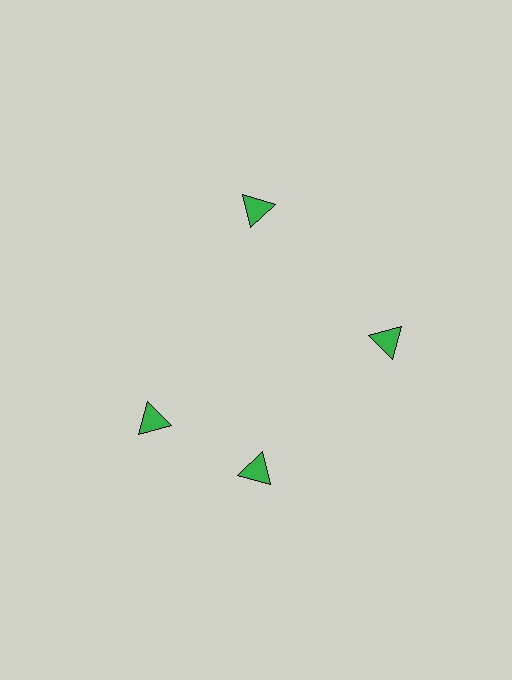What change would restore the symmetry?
The symmetry would be restored by rotating it back into even spacing with its neighbors so that all 4 triangles sit at equal angles and equal distance from the center.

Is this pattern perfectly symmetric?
No. The 4 green triangles are arranged in a ring, but one element near the 9 o'clock position is rotated out of alignment along the ring, breaking the 4-fold rotational symmetry.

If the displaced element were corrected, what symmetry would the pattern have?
It would have 4-fold rotational symmetry — the pattern would map onto itself every 90 degrees.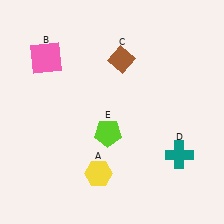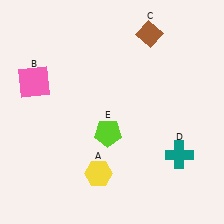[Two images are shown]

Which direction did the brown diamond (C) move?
The brown diamond (C) moved right.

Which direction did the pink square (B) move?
The pink square (B) moved down.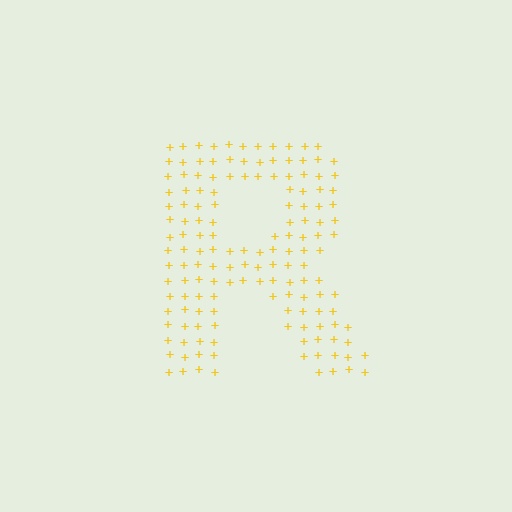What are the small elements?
The small elements are plus signs.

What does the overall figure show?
The overall figure shows the letter R.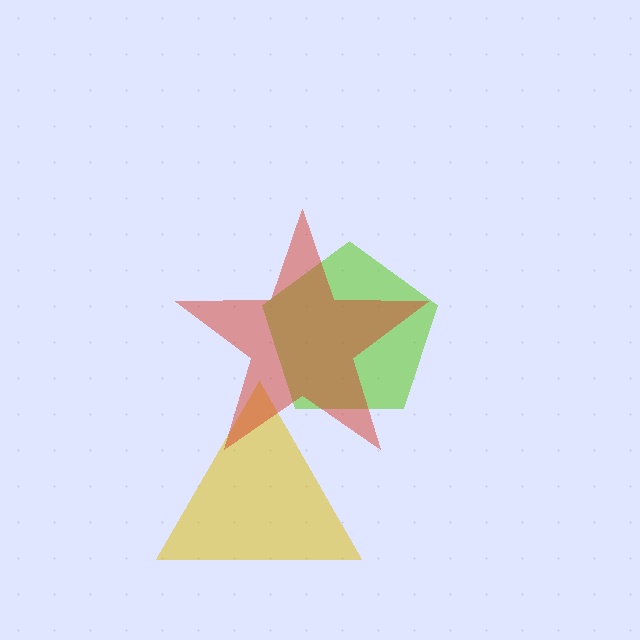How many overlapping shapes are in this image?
There are 3 overlapping shapes in the image.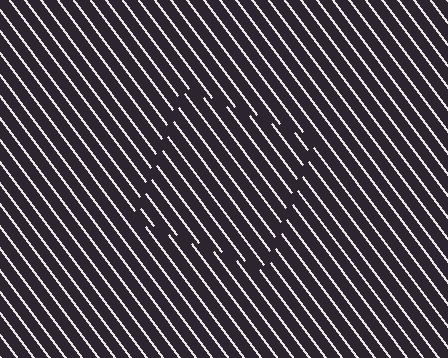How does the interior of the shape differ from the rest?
The interior of the shape contains the same grating, shifted by half a period — the contour is defined by the phase discontinuity where line-ends from the inner and outer gratings abut.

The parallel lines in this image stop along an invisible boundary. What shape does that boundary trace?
An illusory square. The interior of the shape contains the same grating, shifted by half a period — the contour is defined by the phase discontinuity where line-ends from the inner and outer gratings abut.